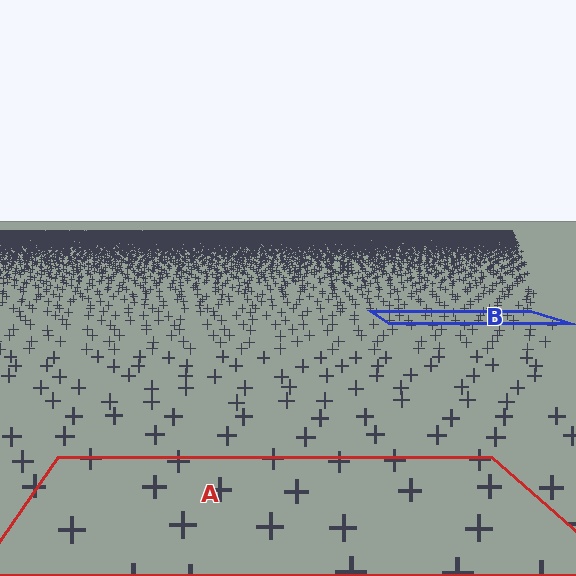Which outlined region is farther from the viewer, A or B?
Region B is farther from the viewer — the texture elements inside it appear smaller and more densely packed.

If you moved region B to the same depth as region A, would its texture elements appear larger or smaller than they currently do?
They would appear larger. At a closer depth, the same texture elements are projected at a bigger on-screen size.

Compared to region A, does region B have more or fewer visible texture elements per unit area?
Region B has more texture elements per unit area — they are packed more densely because it is farther away.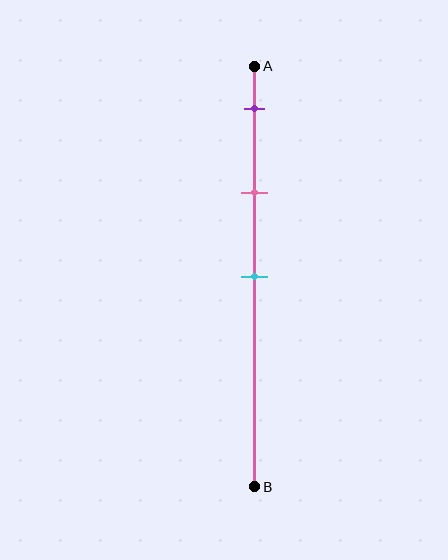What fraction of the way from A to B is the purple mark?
The purple mark is approximately 10% (0.1) of the way from A to B.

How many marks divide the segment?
There are 3 marks dividing the segment.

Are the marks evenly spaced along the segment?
Yes, the marks are approximately evenly spaced.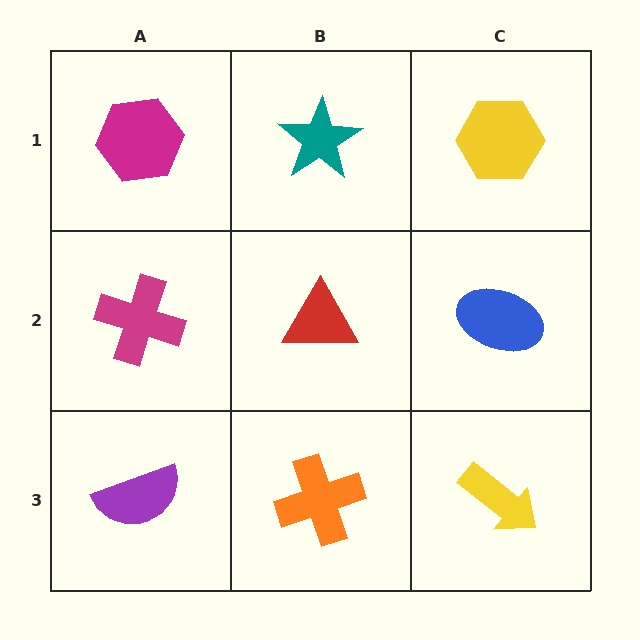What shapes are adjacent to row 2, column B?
A teal star (row 1, column B), an orange cross (row 3, column B), a magenta cross (row 2, column A), a blue ellipse (row 2, column C).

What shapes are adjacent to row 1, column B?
A red triangle (row 2, column B), a magenta hexagon (row 1, column A), a yellow hexagon (row 1, column C).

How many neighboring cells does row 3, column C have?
2.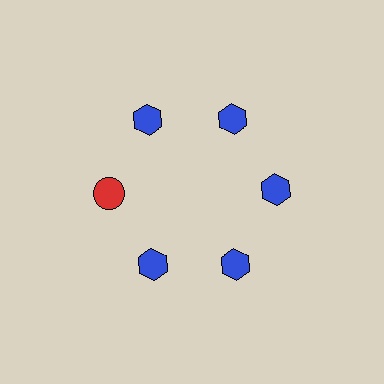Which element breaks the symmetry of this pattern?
The red circle at roughly the 9 o'clock position breaks the symmetry. All other shapes are blue hexagons.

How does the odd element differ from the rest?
It differs in both color (red instead of blue) and shape (circle instead of hexagon).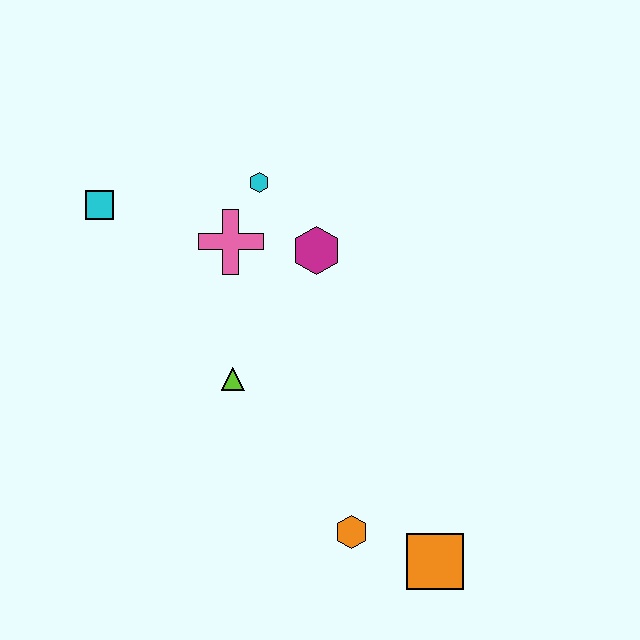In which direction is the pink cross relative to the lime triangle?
The pink cross is above the lime triangle.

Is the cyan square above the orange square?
Yes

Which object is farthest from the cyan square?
The orange square is farthest from the cyan square.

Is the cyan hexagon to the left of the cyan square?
No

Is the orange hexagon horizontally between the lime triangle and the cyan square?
No